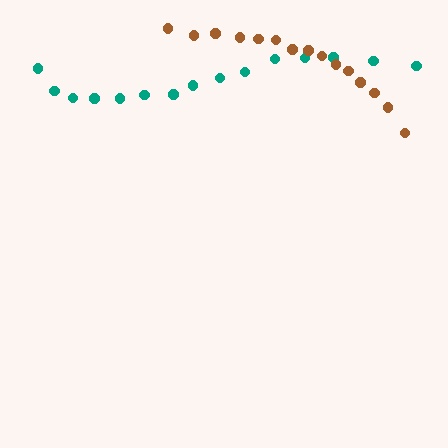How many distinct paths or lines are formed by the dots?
There are 2 distinct paths.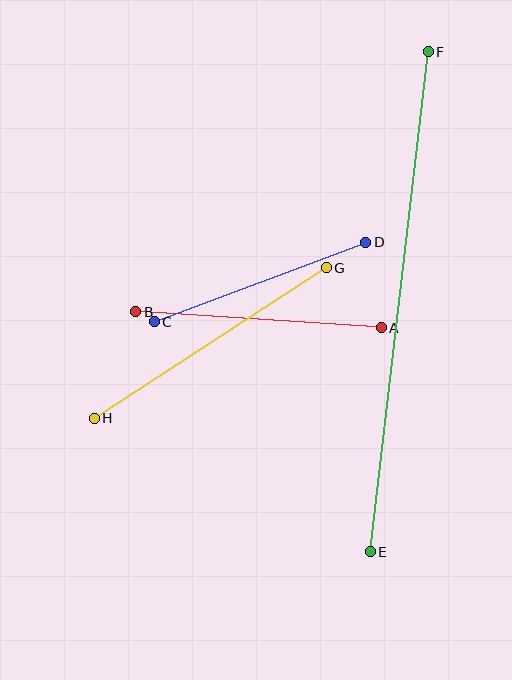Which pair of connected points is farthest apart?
Points E and F are farthest apart.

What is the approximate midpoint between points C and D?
The midpoint is at approximately (260, 282) pixels.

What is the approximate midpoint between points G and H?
The midpoint is at approximately (210, 343) pixels.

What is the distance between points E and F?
The distance is approximately 503 pixels.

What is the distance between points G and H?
The distance is approximately 277 pixels.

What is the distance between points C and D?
The distance is approximately 226 pixels.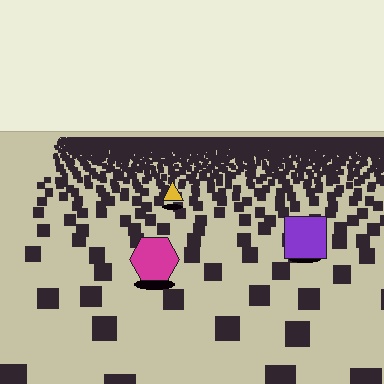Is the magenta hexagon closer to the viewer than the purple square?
Yes. The magenta hexagon is closer — you can tell from the texture gradient: the ground texture is coarser near it.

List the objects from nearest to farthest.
From nearest to farthest: the magenta hexagon, the purple square, the yellow triangle.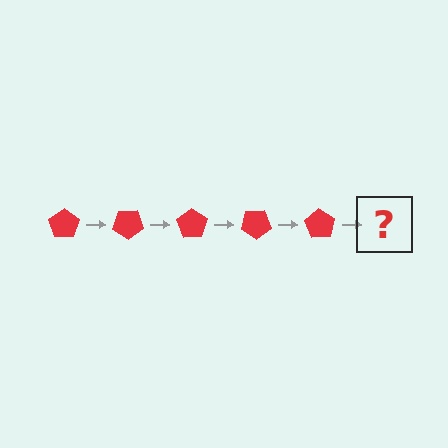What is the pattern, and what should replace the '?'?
The pattern is that the pentagon rotates 35 degrees each step. The '?' should be a red pentagon rotated 175 degrees.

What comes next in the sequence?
The next element should be a red pentagon rotated 175 degrees.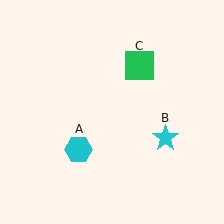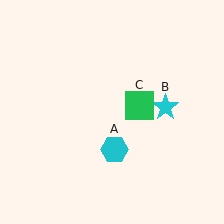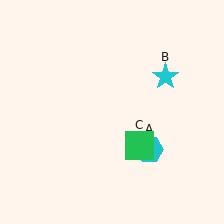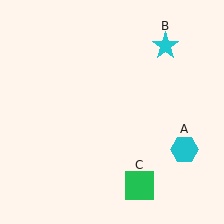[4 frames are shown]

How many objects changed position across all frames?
3 objects changed position: cyan hexagon (object A), cyan star (object B), green square (object C).